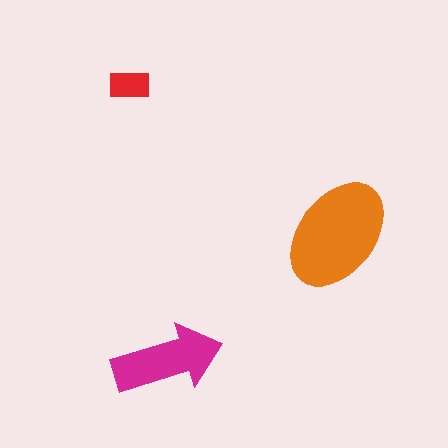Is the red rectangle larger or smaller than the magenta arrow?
Smaller.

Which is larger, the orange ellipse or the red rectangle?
The orange ellipse.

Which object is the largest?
The orange ellipse.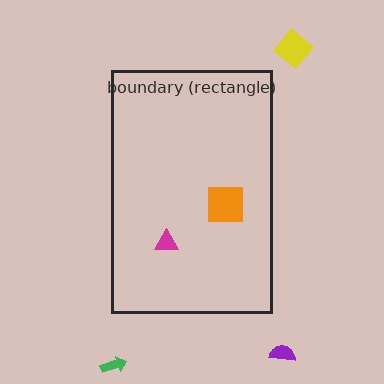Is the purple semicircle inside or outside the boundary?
Outside.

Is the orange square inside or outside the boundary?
Inside.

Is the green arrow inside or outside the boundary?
Outside.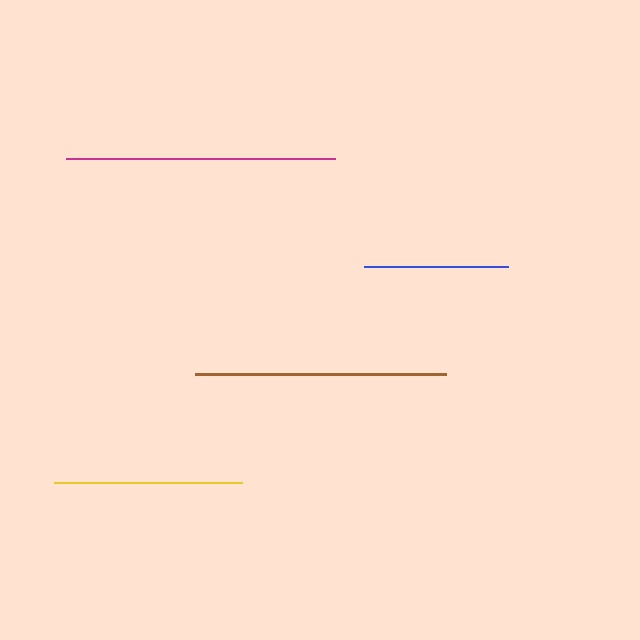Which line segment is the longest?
The magenta line is the longest at approximately 269 pixels.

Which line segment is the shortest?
The blue line is the shortest at approximately 144 pixels.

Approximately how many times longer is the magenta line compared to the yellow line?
The magenta line is approximately 1.4 times the length of the yellow line.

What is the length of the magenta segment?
The magenta segment is approximately 269 pixels long.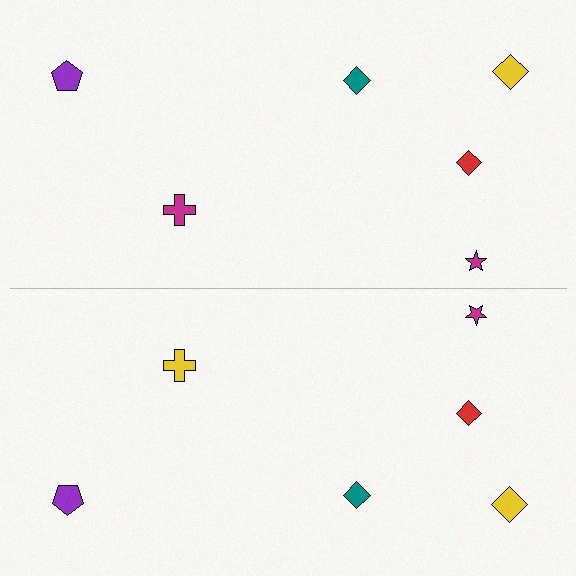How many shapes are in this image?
There are 12 shapes in this image.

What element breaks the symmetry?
The yellow cross on the bottom side breaks the symmetry — its mirror counterpart is magenta.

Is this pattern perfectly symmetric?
No, the pattern is not perfectly symmetric. The yellow cross on the bottom side breaks the symmetry — its mirror counterpart is magenta.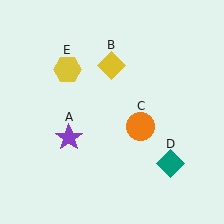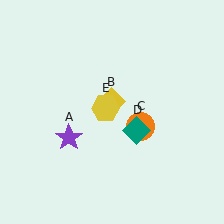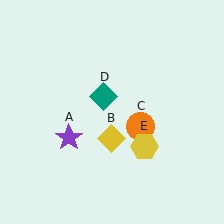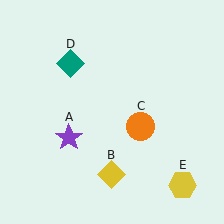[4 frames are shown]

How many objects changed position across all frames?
3 objects changed position: yellow diamond (object B), teal diamond (object D), yellow hexagon (object E).